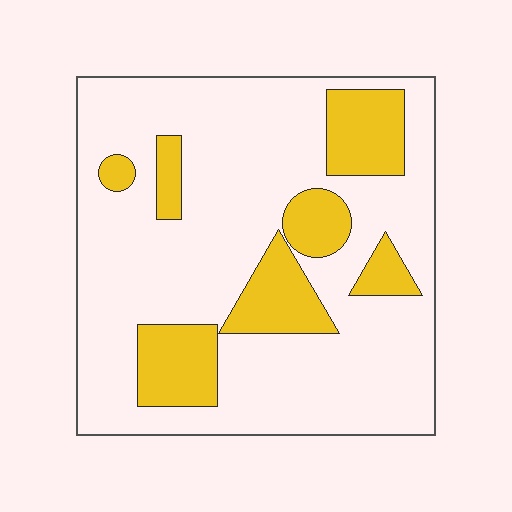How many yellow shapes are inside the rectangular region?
7.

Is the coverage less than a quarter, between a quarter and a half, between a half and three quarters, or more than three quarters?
Less than a quarter.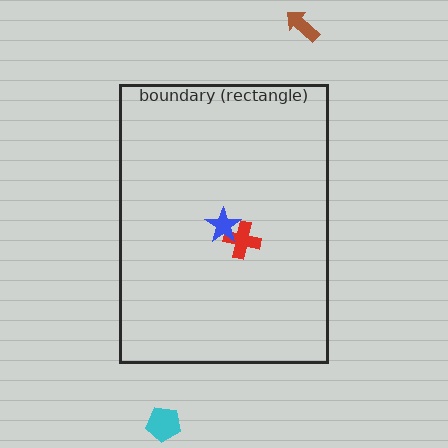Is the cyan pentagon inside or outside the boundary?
Outside.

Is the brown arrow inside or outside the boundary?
Outside.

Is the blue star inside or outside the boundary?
Inside.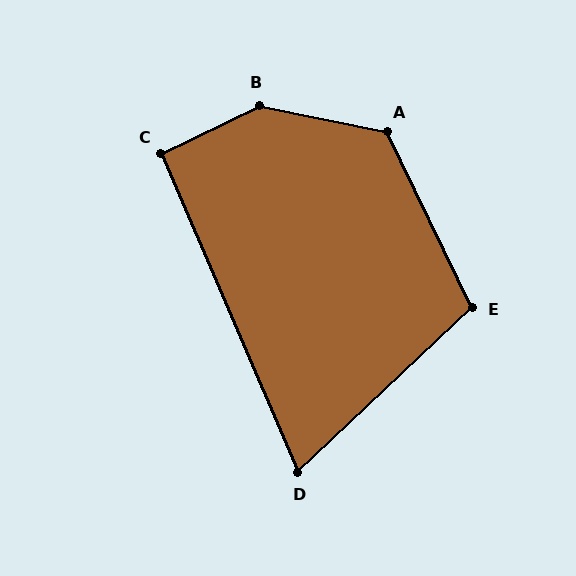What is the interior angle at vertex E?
Approximately 108 degrees (obtuse).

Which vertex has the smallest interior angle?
D, at approximately 70 degrees.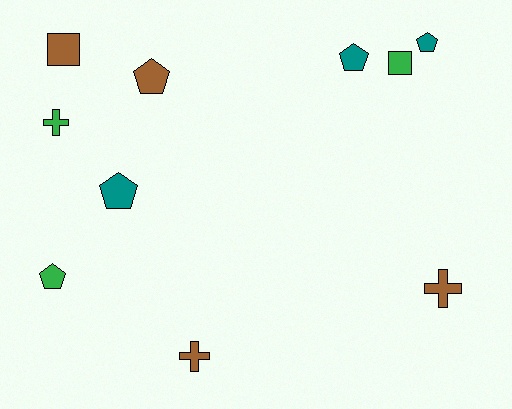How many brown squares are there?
There is 1 brown square.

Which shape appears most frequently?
Pentagon, with 5 objects.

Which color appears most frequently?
Brown, with 4 objects.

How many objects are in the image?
There are 10 objects.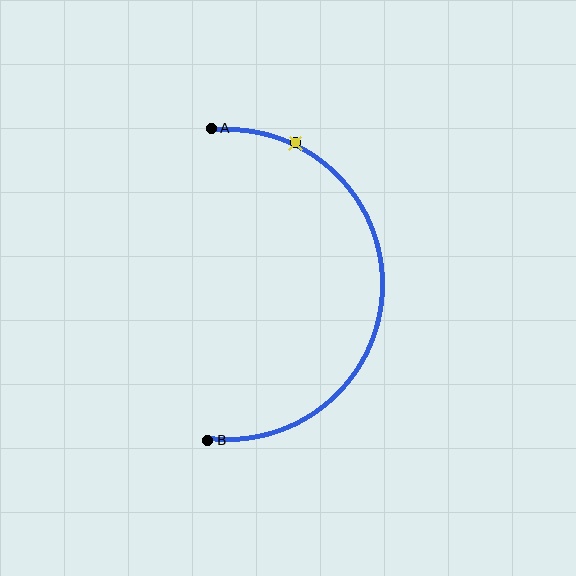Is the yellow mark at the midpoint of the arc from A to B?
No. The yellow mark lies on the arc but is closer to endpoint A. The arc midpoint would be at the point on the curve equidistant along the arc from both A and B.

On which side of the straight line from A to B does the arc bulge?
The arc bulges to the right of the straight line connecting A and B.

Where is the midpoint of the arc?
The arc midpoint is the point on the curve farthest from the straight line joining A and B. It sits to the right of that line.